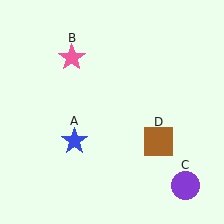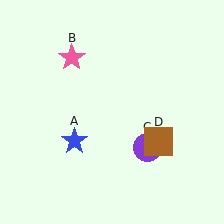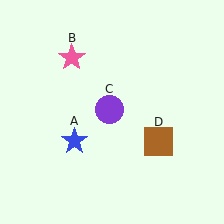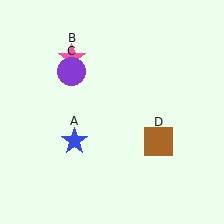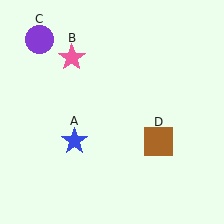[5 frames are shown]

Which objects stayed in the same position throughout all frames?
Blue star (object A) and pink star (object B) and brown square (object D) remained stationary.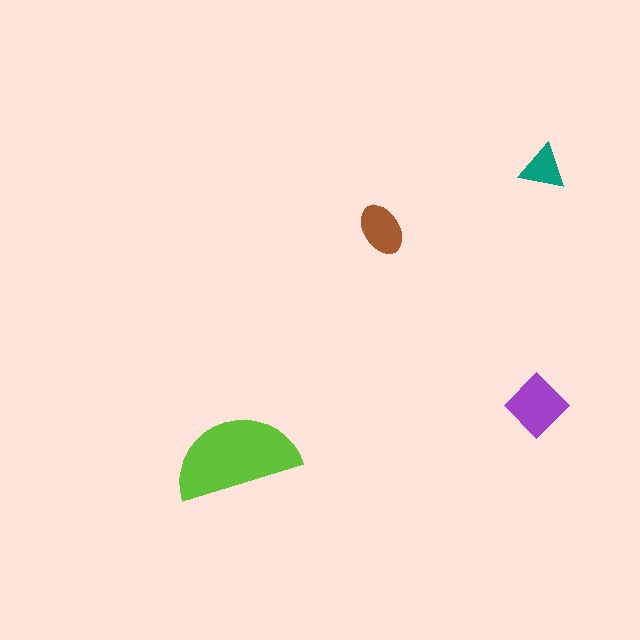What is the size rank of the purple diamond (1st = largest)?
2nd.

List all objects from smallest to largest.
The teal triangle, the brown ellipse, the purple diamond, the lime semicircle.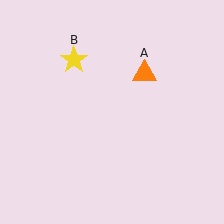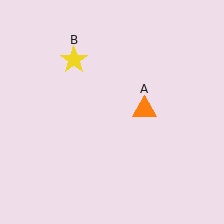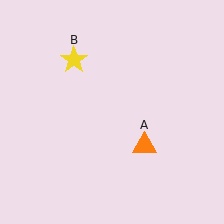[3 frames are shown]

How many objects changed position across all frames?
1 object changed position: orange triangle (object A).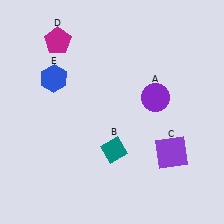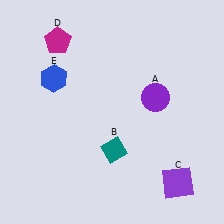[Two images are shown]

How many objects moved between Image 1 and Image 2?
1 object moved between the two images.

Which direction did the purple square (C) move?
The purple square (C) moved down.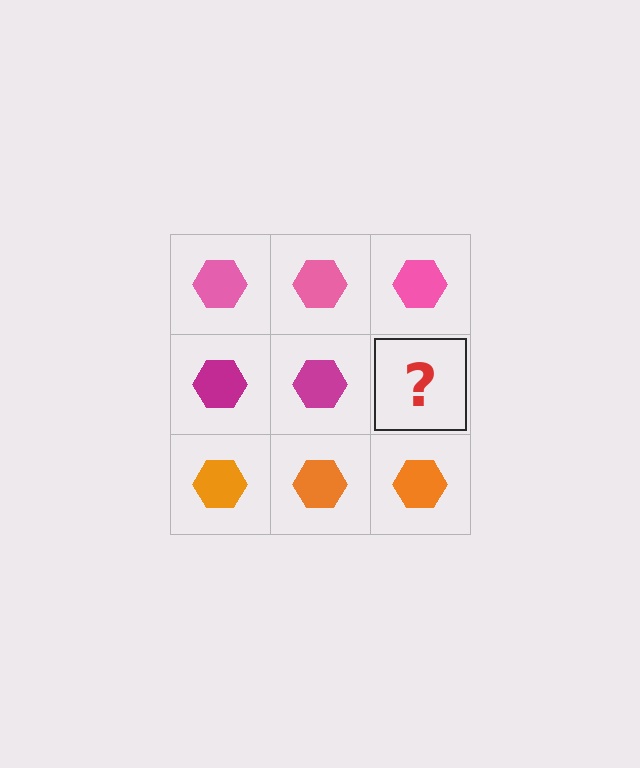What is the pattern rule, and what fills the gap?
The rule is that each row has a consistent color. The gap should be filled with a magenta hexagon.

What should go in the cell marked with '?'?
The missing cell should contain a magenta hexagon.